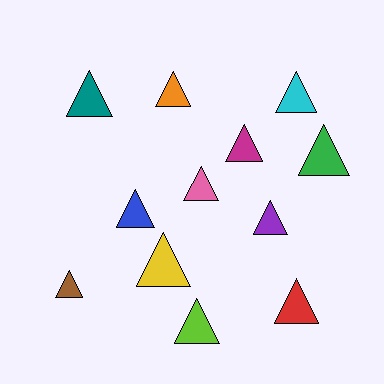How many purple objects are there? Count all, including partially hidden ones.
There is 1 purple object.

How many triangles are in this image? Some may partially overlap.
There are 12 triangles.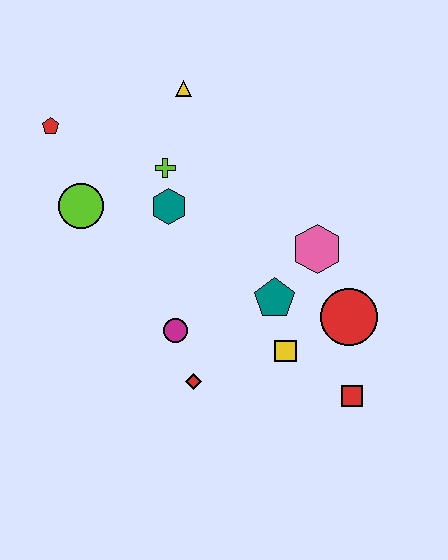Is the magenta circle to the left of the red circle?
Yes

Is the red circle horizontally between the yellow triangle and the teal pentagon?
No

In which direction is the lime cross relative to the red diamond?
The lime cross is above the red diamond.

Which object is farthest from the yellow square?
The red pentagon is farthest from the yellow square.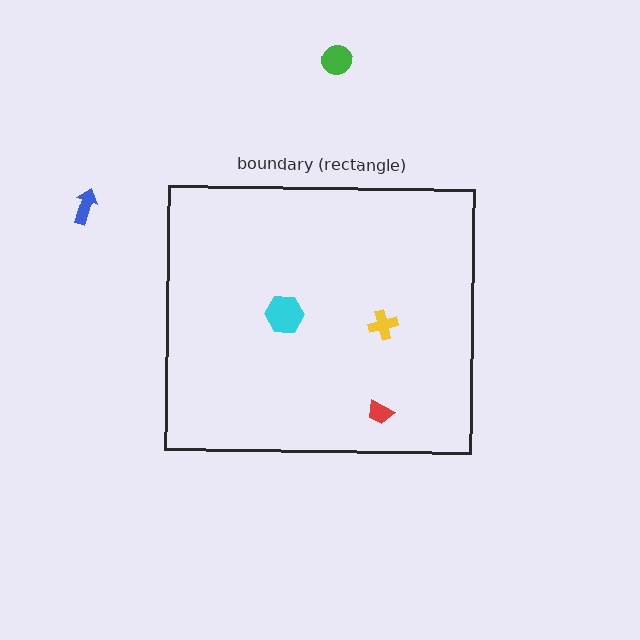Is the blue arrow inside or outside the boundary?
Outside.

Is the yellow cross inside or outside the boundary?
Inside.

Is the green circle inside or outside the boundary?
Outside.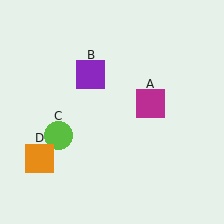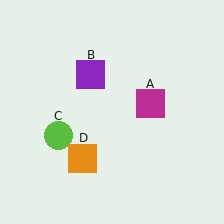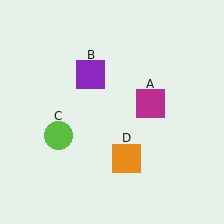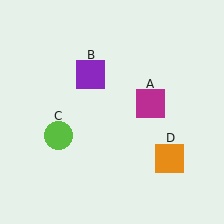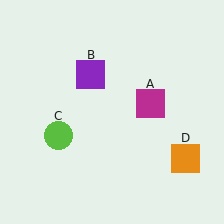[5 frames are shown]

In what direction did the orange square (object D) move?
The orange square (object D) moved right.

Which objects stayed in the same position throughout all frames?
Magenta square (object A) and purple square (object B) and lime circle (object C) remained stationary.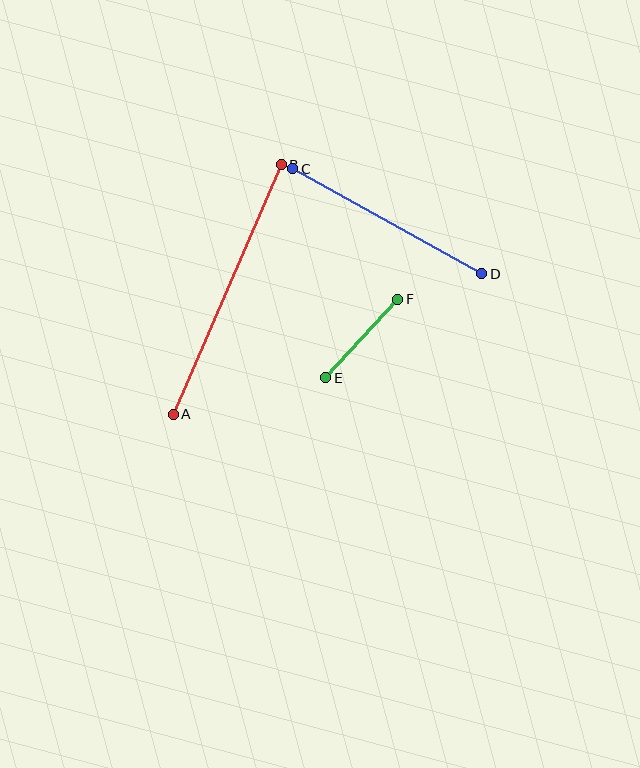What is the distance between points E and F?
The distance is approximately 107 pixels.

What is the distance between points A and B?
The distance is approximately 272 pixels.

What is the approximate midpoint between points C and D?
The midpoint is at approximately (387, 221) pixels.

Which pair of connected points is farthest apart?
Points A and B are farthest apart.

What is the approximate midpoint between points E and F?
The midpoint is at approximately (362, 339) pixels.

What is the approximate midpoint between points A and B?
The midpoint is at approximately (227, 290) pixels.